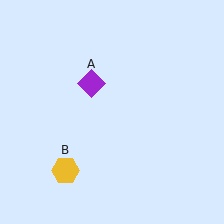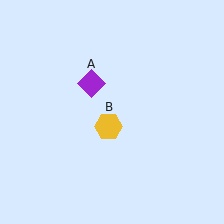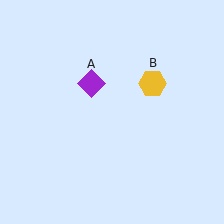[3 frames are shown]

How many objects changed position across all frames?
1 object changed position: yellow hexagon (object B).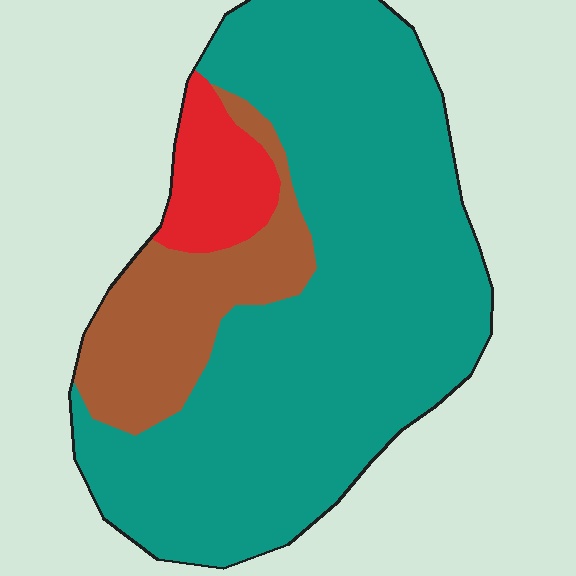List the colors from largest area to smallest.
From largest to smallest: teal, brown, red.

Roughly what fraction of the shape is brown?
Brown takes up about one sixth (1/6) of the shape.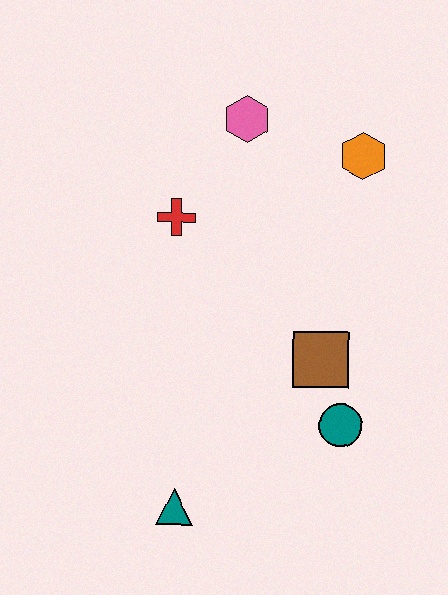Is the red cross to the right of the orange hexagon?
No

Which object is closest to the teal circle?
The brown square is closest to the teal circle.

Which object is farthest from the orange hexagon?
The teal triangle is farthest from the orange hexagon.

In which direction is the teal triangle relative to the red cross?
The teal triangle is below the red cross.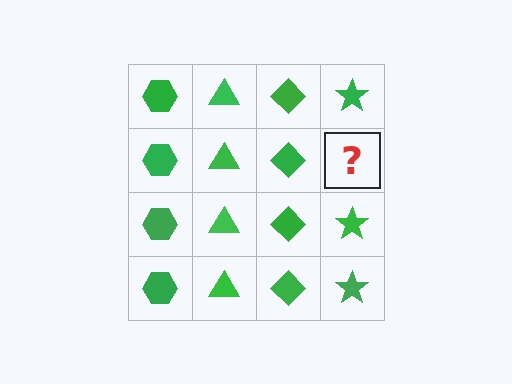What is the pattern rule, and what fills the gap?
The rule is that each column has a consistent shape. The gap should be filled with a green star.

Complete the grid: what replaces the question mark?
The question mark should be replaced with a green star.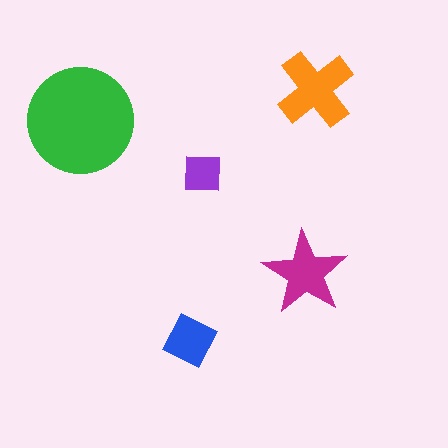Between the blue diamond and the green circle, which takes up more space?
The green circle.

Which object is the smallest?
The purple square.